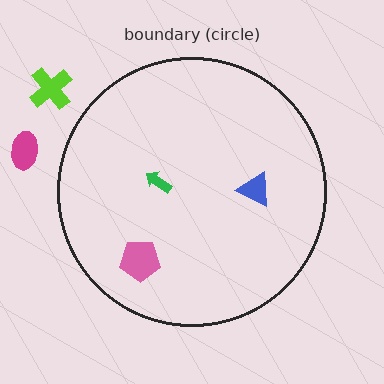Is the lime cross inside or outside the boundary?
Outside.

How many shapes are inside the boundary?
3 inside, 2 outside.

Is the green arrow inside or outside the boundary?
Inside.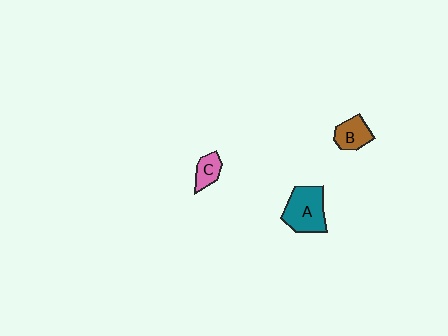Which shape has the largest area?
Shape A (teal).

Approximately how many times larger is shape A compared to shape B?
Approximately 1.7 times.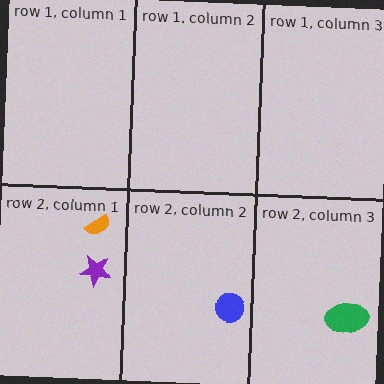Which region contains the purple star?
The row 2, column 1 region.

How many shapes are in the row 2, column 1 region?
2.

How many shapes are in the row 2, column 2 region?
1.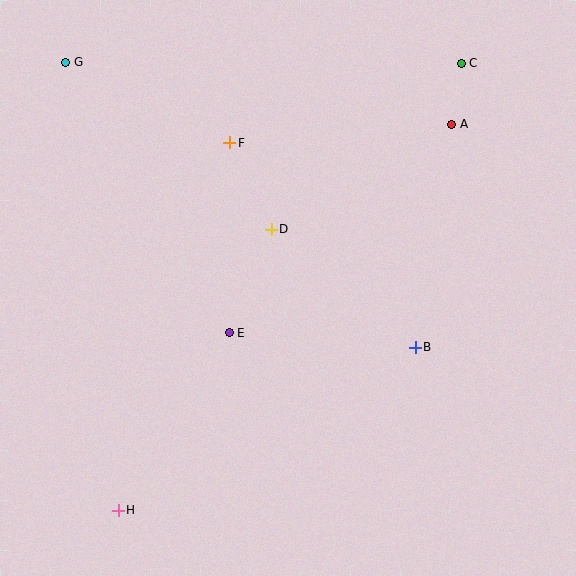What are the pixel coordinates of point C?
Point C is at (461, 64).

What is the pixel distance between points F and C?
The distance between F and C is 245 pixels.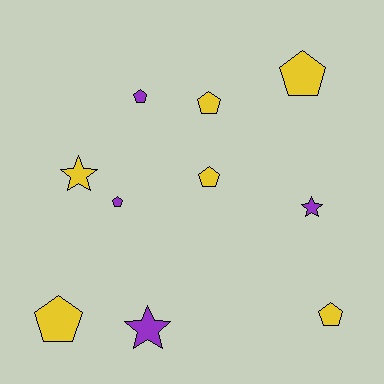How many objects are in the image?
There are 10 objects.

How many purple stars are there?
There are 2 purple stars.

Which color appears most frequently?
Yellow, with 6 objects.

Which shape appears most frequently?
Pentagon, with 7 objects.